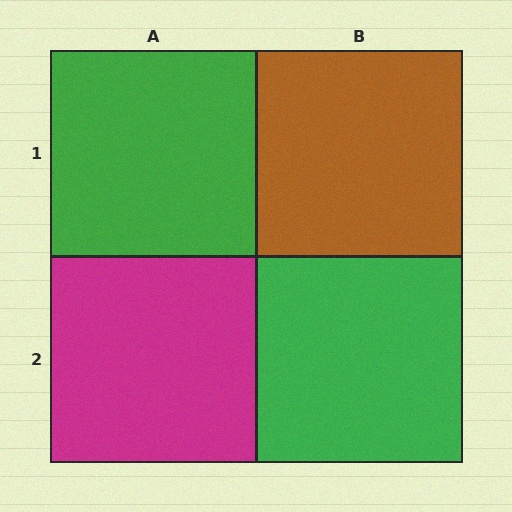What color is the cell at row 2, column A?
Magenta.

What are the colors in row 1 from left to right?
Green, brown.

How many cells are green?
2 cells are green.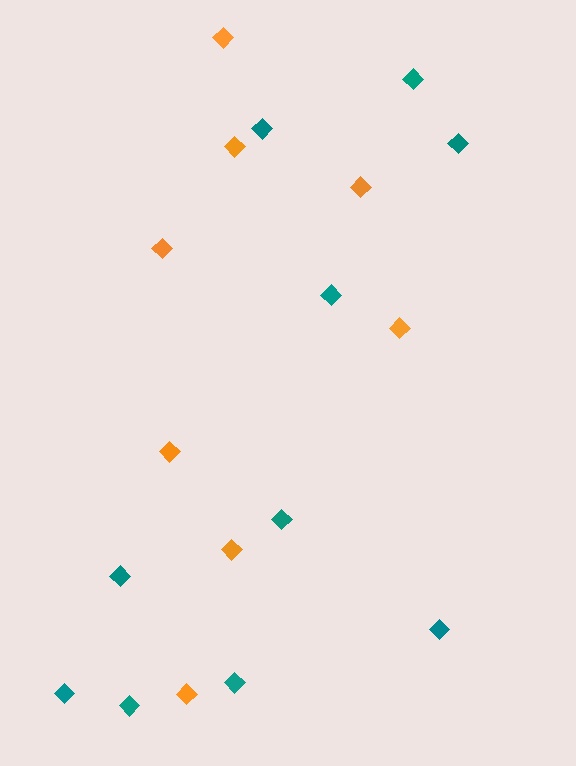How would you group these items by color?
There are 2 groups: one group of orange diamonds (8) and one group of teal diamonds (10).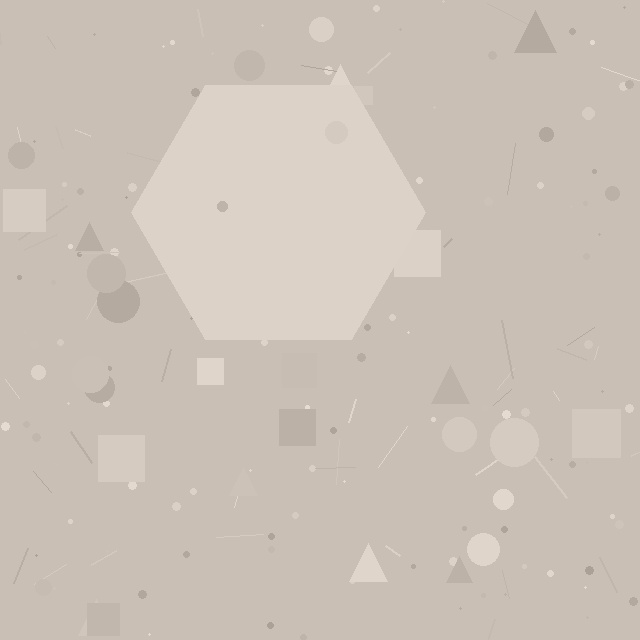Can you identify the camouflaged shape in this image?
The camouflaged shape is a hexagon.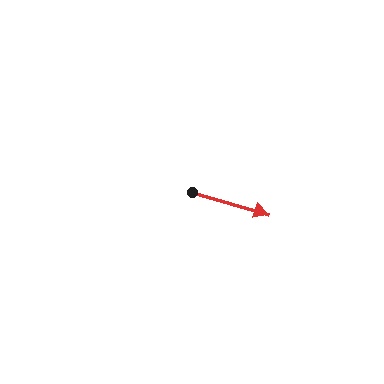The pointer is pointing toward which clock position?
Roughly 4 o'clock.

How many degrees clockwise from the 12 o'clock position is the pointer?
Approximately 106 degrees.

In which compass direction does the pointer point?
East.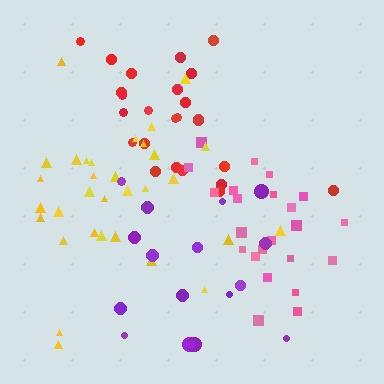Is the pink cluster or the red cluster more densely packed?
Red.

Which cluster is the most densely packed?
Yellow.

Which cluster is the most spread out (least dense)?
Purple.